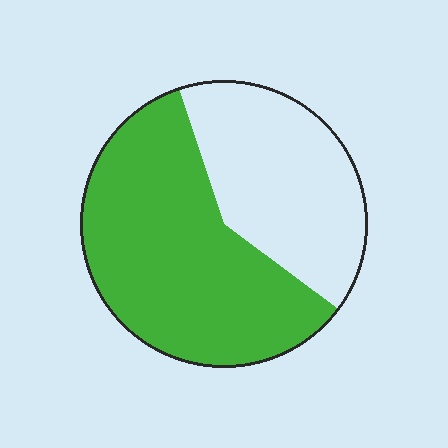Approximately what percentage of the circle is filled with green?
Approximately 60%.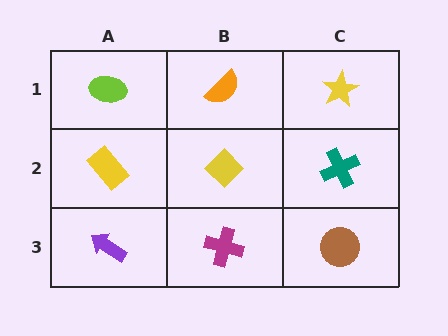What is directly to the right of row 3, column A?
A magenta cross.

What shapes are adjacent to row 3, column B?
A yellow diamond (row 2, column B), a purple arrow (row 3, column A), a brown circle (row 3, column C).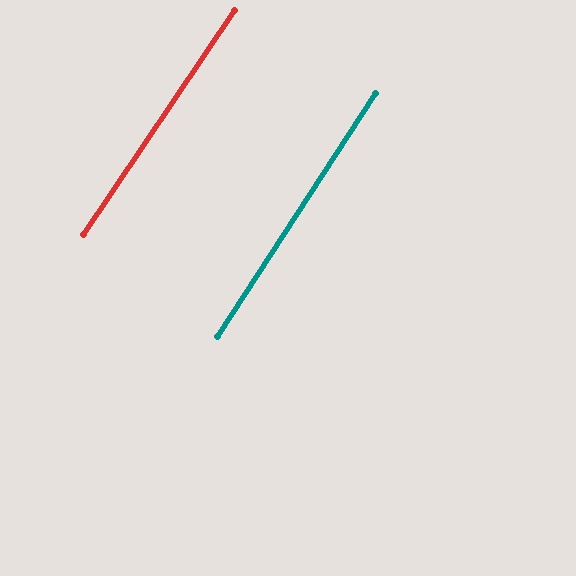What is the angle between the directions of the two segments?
Approximately 1 degree.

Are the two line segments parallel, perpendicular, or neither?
Parallel — their directions differ by only 1.0°.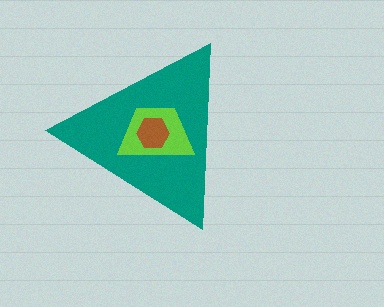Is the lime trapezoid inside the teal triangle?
Yes.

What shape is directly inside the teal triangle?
The lime trapezoid.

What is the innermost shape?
The brown hexagon.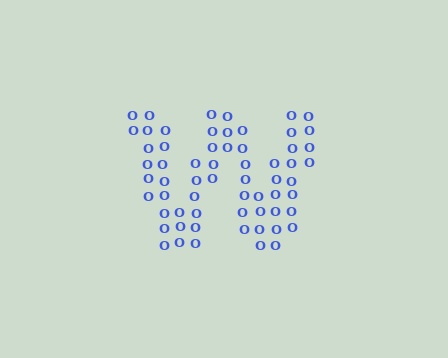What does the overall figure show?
The overall figure shows the letter W.